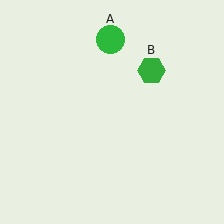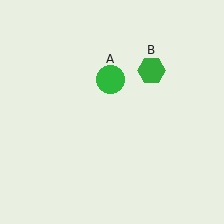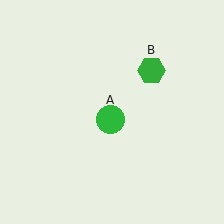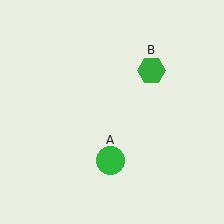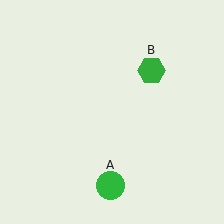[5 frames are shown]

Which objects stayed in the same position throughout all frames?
Green hexagon (object B) remained stationary.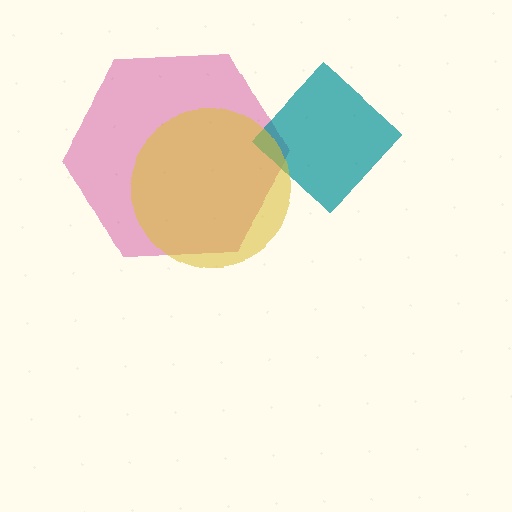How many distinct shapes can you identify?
There are 3 distinct shapes: a magenta hexagon, a teal diamond, a yellow circle.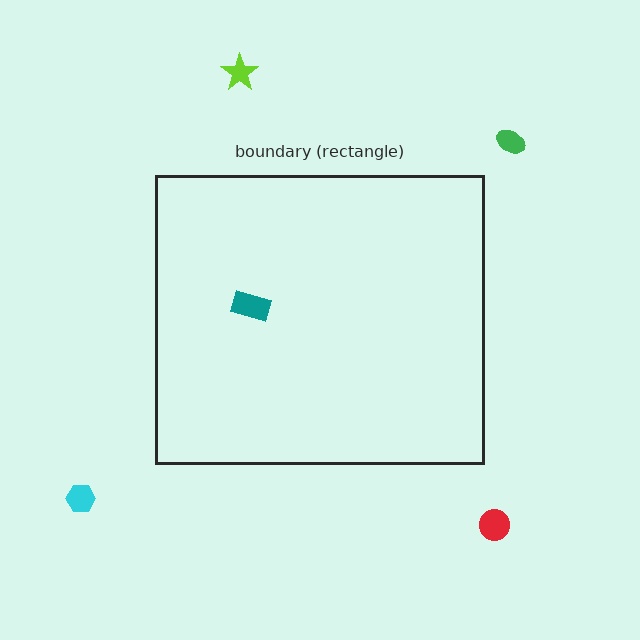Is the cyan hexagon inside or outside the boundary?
Outside.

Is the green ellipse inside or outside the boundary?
Outside.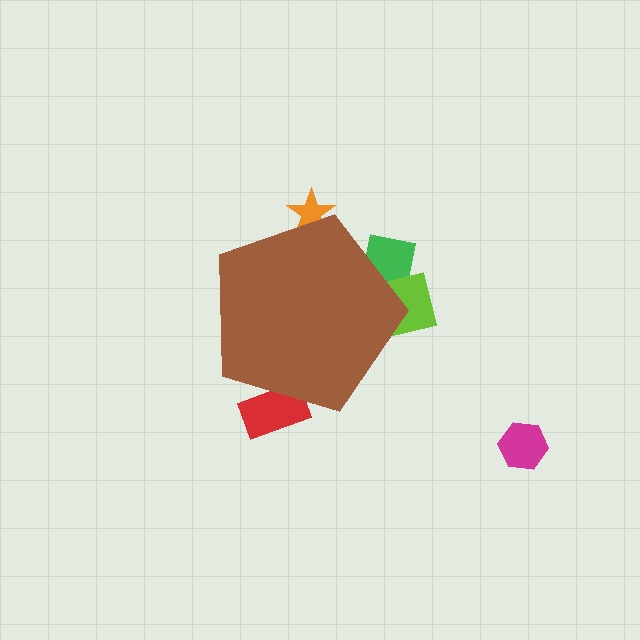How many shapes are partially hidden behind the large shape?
4 shapes are partially hidden.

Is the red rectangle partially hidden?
Yes, the red rectangle is partially hidden behind the brown pentagon.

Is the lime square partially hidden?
Yes, the lime square is partially hidden behind the brown pentagon.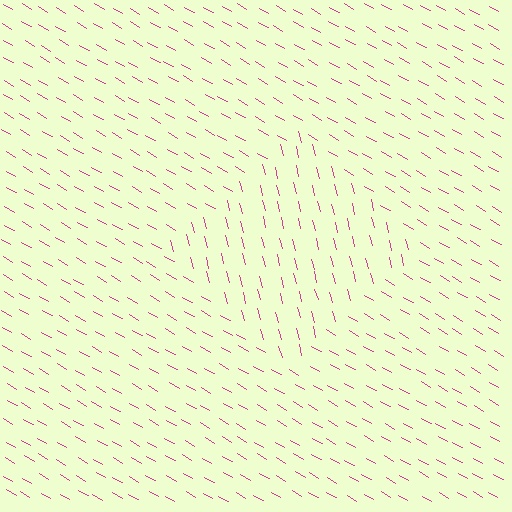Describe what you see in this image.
The image is filled with small magenta line segments. A diamond region in the image has lines oriented differently from the surrounding lines, creating a visible texture boundary.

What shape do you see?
I see a diamond.